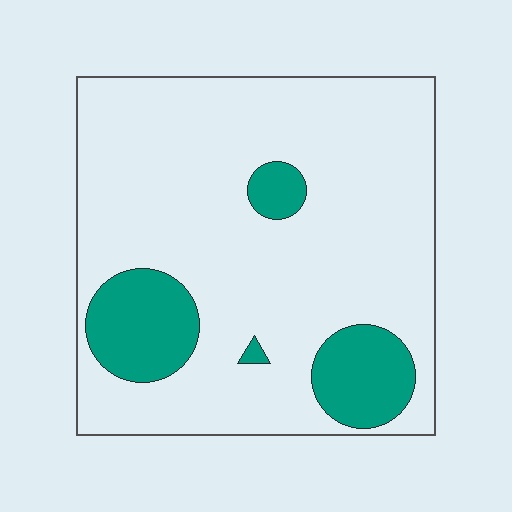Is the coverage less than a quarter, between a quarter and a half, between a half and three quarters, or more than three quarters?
Less than a quarter.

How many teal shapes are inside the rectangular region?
4.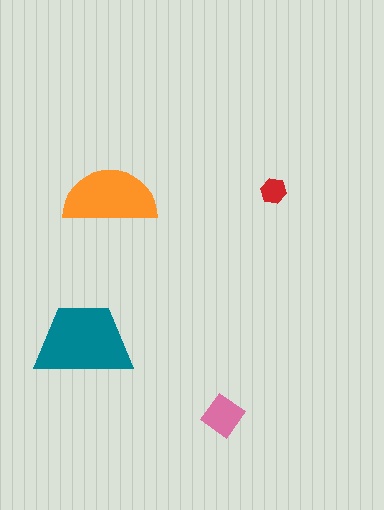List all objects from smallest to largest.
The red hexagon, the pink diamond, the orange semicircle, the teal trapezoid.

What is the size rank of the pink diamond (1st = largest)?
3rd.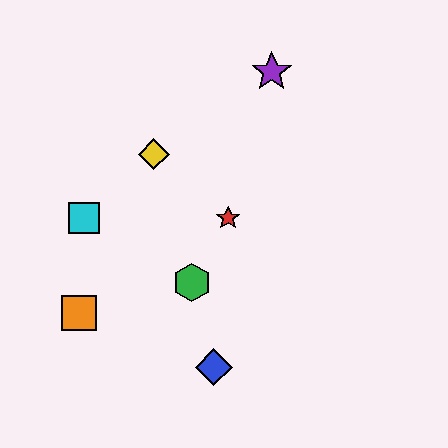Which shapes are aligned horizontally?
The red star, the cyan square are aligned horizontally.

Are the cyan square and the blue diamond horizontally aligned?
No, the cyan square is at y≈218 and the blue diamond is at y≈367.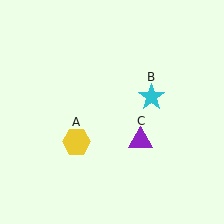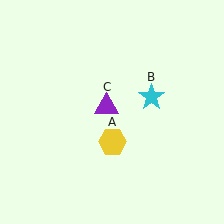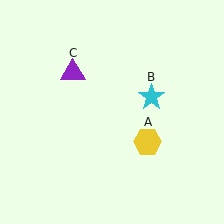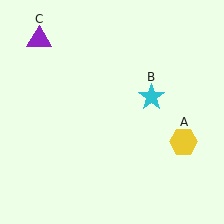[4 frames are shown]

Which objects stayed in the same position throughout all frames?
Cyan star (object B) remained stationary.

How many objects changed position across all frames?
2 objects changed position: yellow hexagon (object A), purple triangle (object C).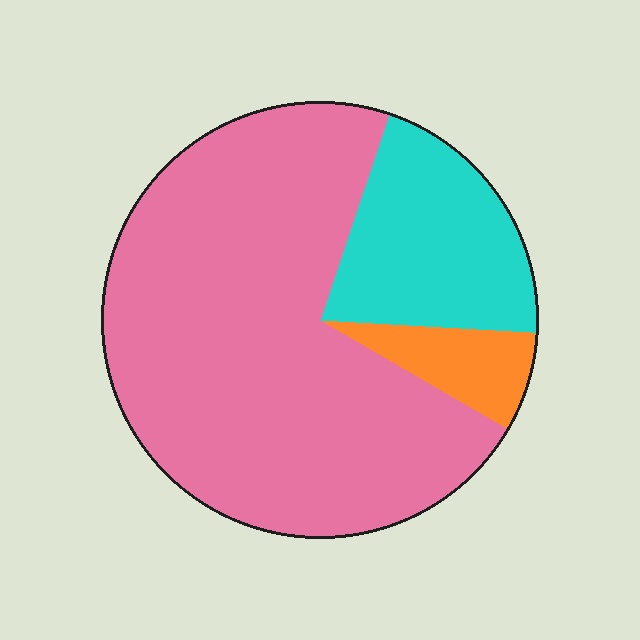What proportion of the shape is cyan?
Cyan takes up about one fifth (1/5) of the shape.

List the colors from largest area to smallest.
From largest to smallest: pink, cyan, orange.